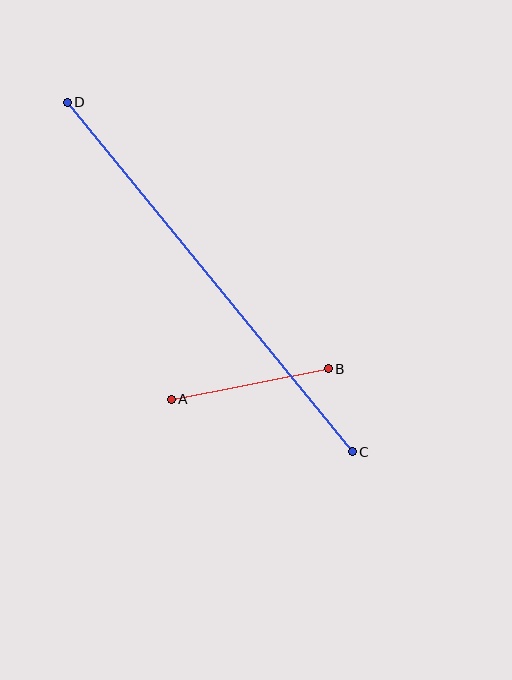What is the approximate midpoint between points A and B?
The midpoint is at approximately (250, 384) pixels.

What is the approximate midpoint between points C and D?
The midpoint is at approximately (210, 277) pixels.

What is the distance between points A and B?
The distance is approximately 160 pixels.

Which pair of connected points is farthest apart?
Points C and D are farthest apart.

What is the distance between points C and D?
The distance is approximately 451 pixels.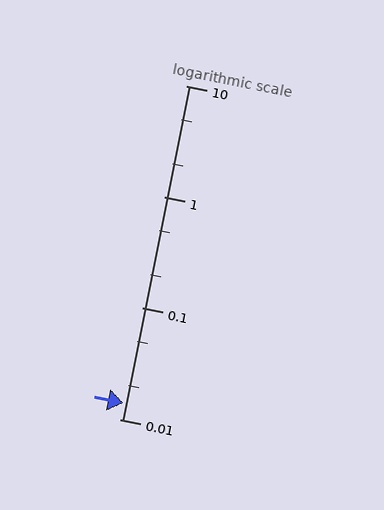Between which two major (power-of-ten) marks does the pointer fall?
The pointer is between 0.01 and 0.1.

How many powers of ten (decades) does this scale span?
The scale spans 3 decades, from 0.01 to 10.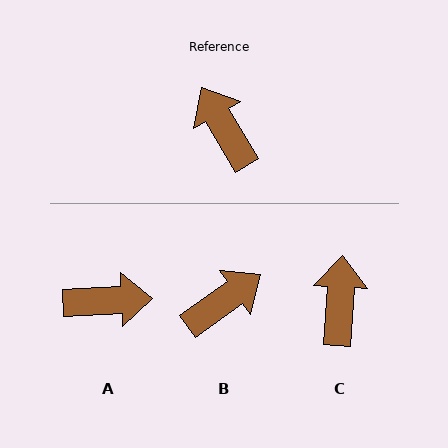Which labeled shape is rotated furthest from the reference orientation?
A, about 117 degrees away.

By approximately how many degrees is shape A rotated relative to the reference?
Approximately 117 degrees clockwise.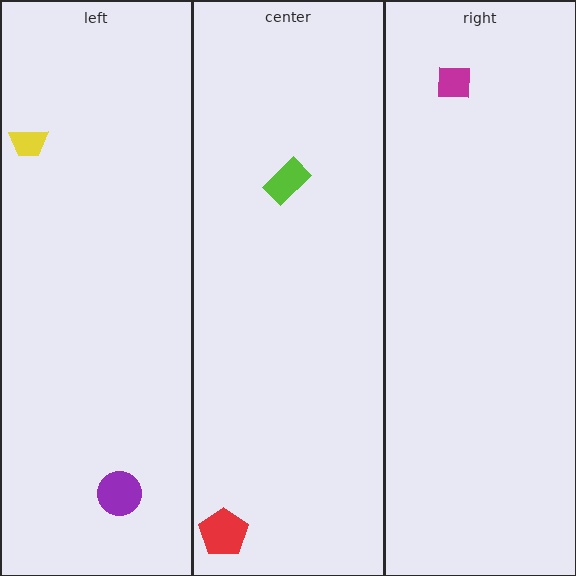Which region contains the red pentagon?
The center region.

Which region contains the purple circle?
The left region.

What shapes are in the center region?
The red pentagon, the lime rectangle.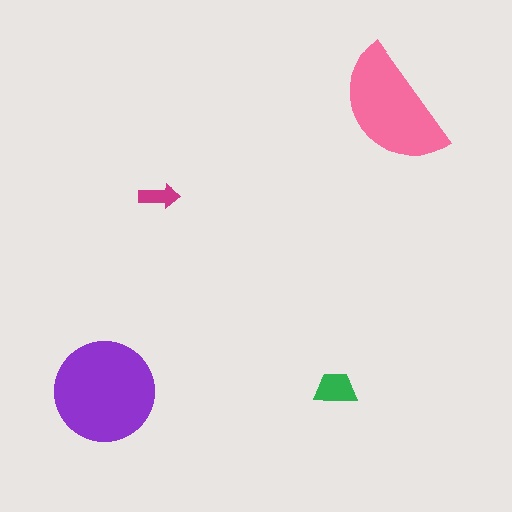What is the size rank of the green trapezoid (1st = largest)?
3rd.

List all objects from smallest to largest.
The magenta arrow, the green trapezoid, the pink semicircle, the purple circle.